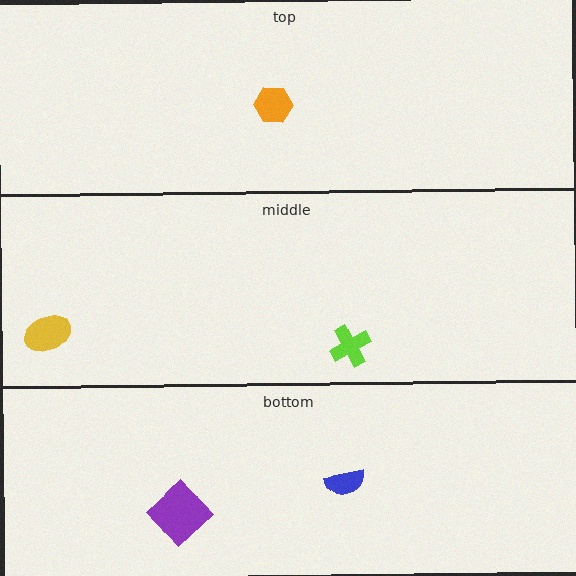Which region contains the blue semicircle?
The bottom region.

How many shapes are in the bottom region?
2.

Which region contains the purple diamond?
The bottom region.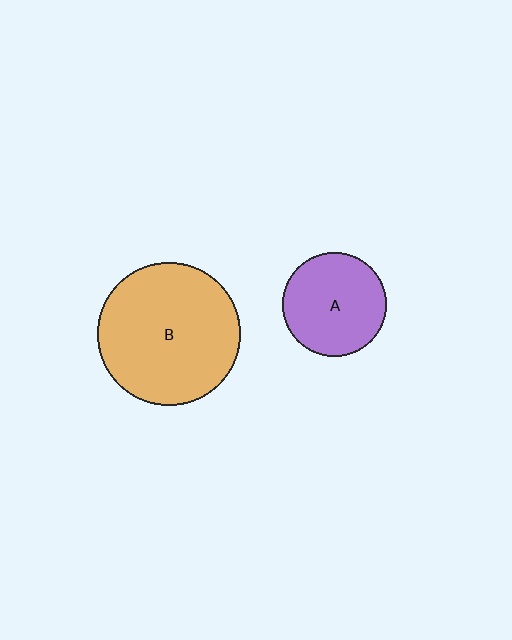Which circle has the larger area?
Circle B (orange).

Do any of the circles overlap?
No, none of the circles overlap.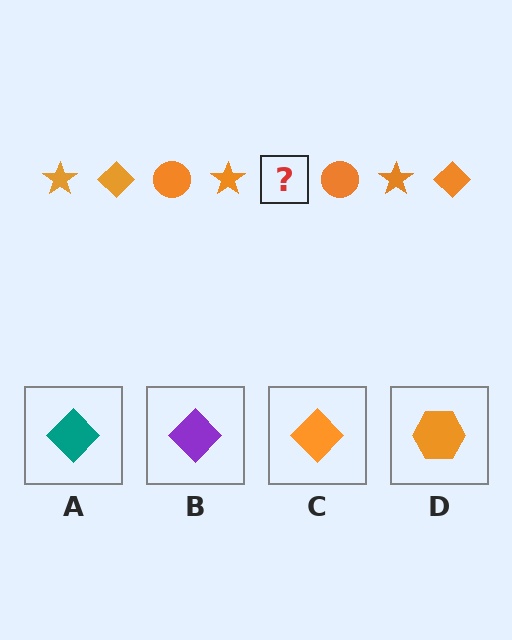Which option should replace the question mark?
Option C.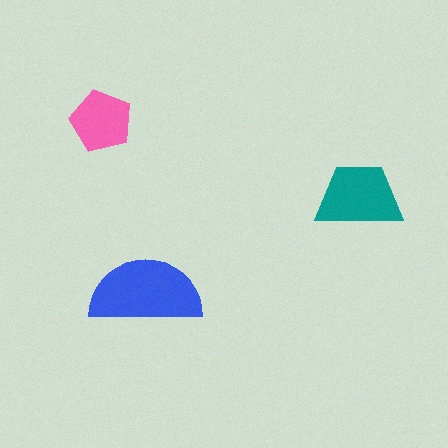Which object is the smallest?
The pink pentagon.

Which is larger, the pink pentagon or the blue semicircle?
The blue semicircle.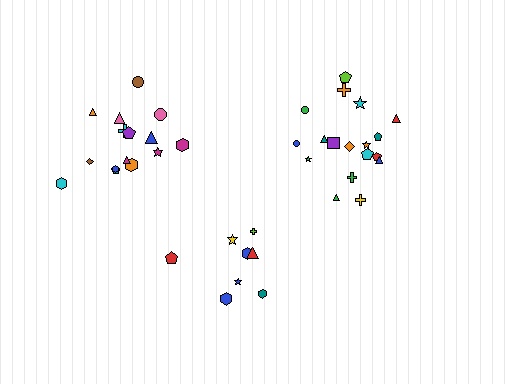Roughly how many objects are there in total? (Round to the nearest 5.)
Roughly 40 objects in total.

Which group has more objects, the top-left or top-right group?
The top-right group.